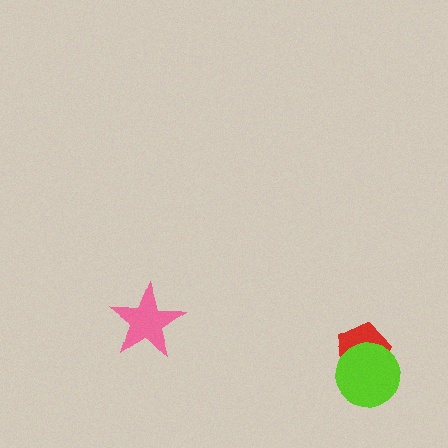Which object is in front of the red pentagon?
The lime circle is in front of the red pentagon.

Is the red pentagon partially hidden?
Yes, it is partially covered by another shape.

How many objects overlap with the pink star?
0 objects overlap with the pink star.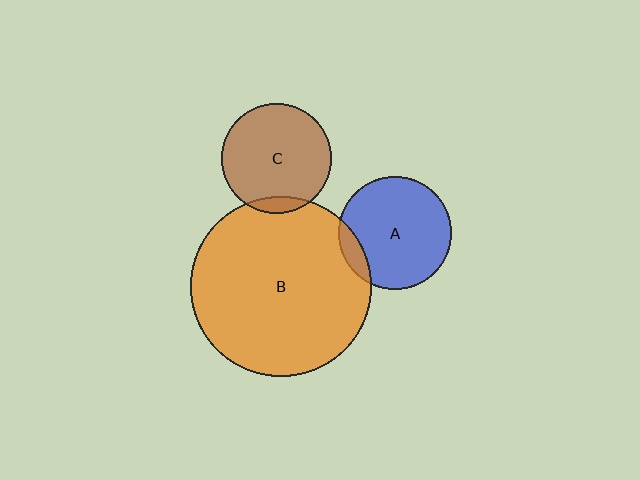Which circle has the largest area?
Circle B (orange).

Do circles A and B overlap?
Yes.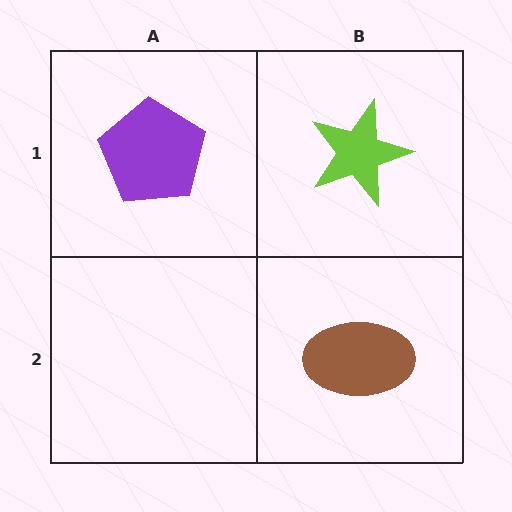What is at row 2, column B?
A brown ellipse.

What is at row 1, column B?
A lime star.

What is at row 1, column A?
A purple pentagon.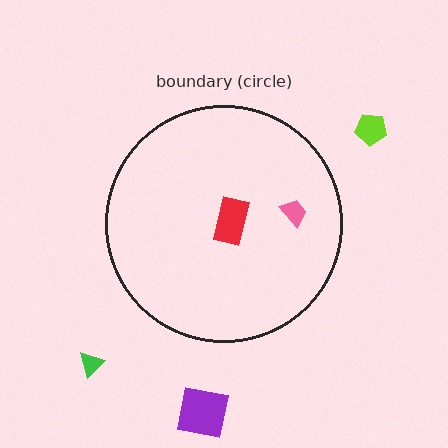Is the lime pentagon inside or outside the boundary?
Outside.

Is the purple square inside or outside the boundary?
Outside.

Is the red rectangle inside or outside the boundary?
Inside.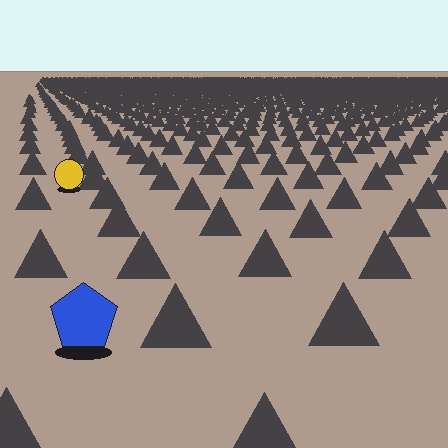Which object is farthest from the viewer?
The yellow circle is farthest from the viewer. It appears smaller and the ground texture around it is denser.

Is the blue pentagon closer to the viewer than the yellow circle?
Yes. The blue pentagon is closer — you can tell from the texture gradient: the ground texture is coarser near it.